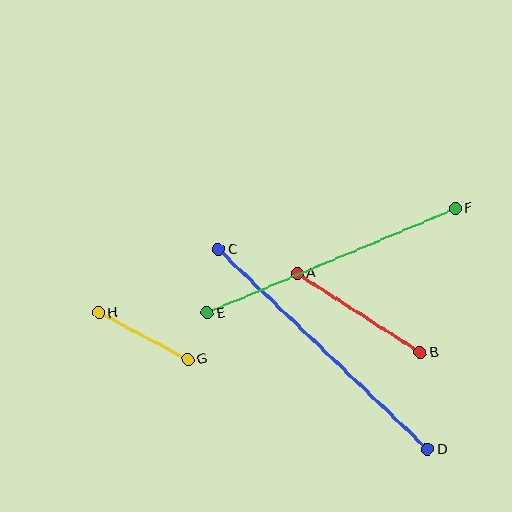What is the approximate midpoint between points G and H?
The midpoint is at approximately (143, 336) pixels.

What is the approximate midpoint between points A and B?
The midpoint is at approximately (358, 313) pixels.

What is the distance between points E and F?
The distance is approximately 269 pixels.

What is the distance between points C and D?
The distance is approximately 289 pixels.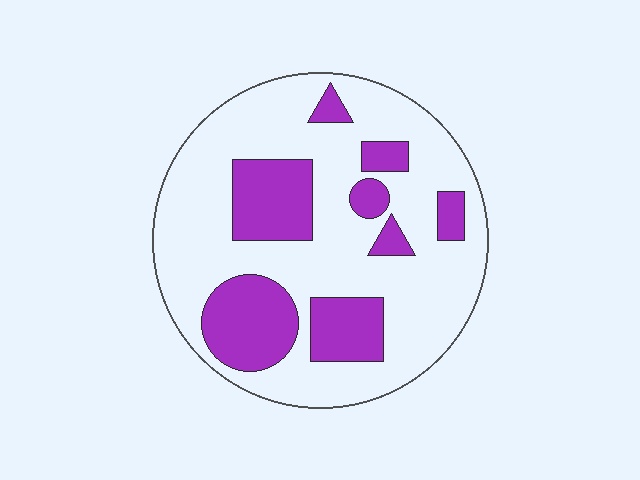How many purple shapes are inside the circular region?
8.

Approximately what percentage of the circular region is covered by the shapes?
Approximately 30%.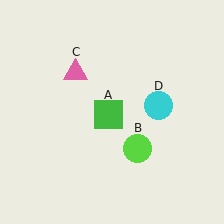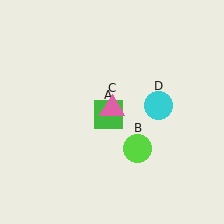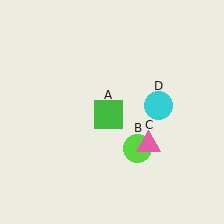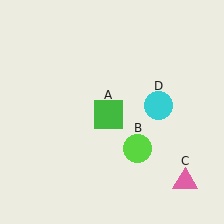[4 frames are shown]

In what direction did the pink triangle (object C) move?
The pink triangle (object C) moved down and to the right.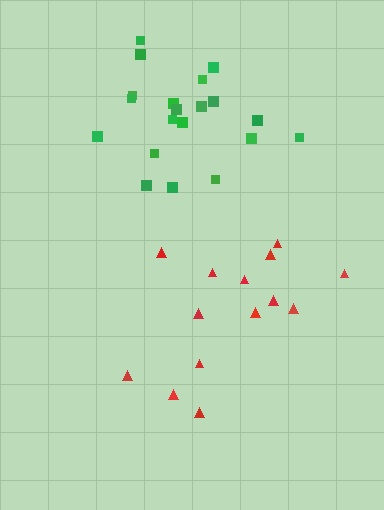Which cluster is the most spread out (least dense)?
Red.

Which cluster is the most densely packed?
Green.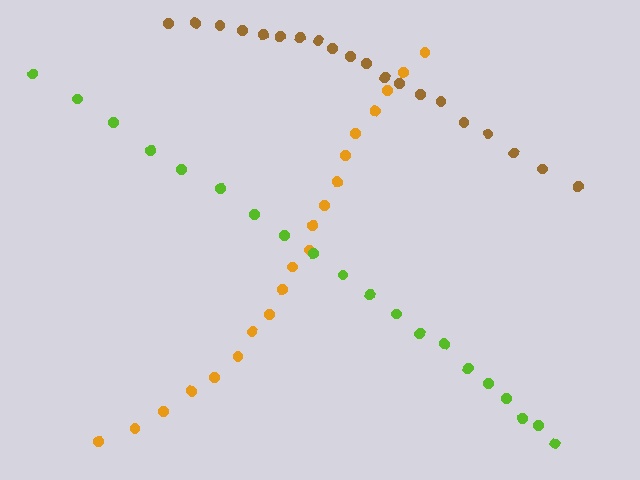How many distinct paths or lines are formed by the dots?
There are 3 distinct paths.